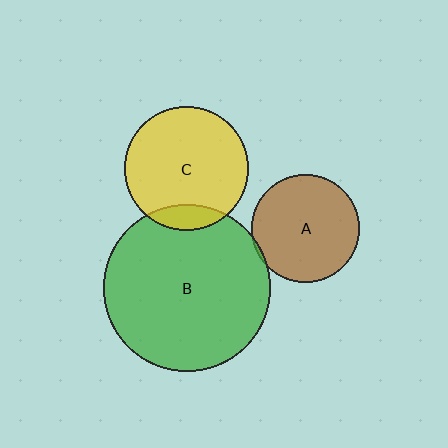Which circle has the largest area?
Circle B (green).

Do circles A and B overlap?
Yes.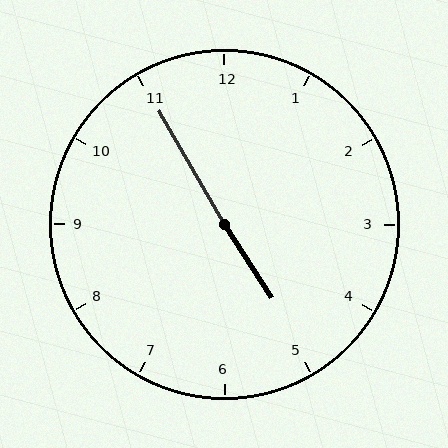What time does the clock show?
4:55.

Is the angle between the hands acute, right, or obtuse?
It is obtuse.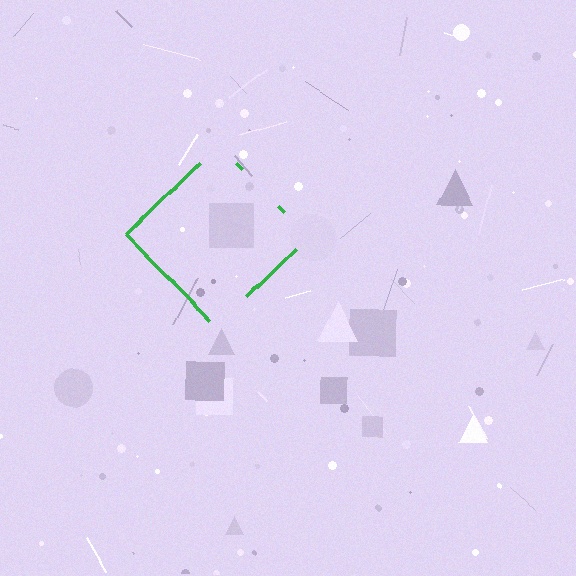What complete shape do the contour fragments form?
The contour fragments form a diamond.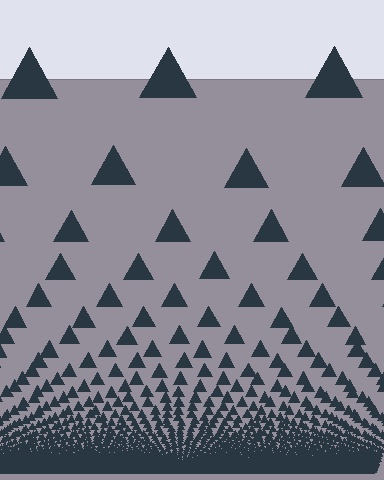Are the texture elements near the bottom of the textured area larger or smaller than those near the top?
Smaller. The gradient is inverted — elements near the bottom are smaller and denser.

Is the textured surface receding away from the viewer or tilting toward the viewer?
The surface appears to tilt toward the viewer. Texture elements get larger and sparser toward the top.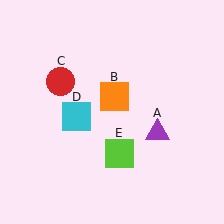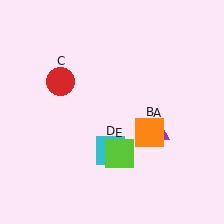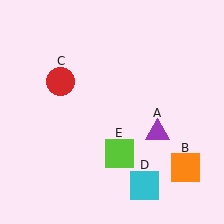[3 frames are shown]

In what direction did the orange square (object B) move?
The orange square (object B) moved down and to the right.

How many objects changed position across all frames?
2 objects changed position: orange square (object B), cyan square (object D).